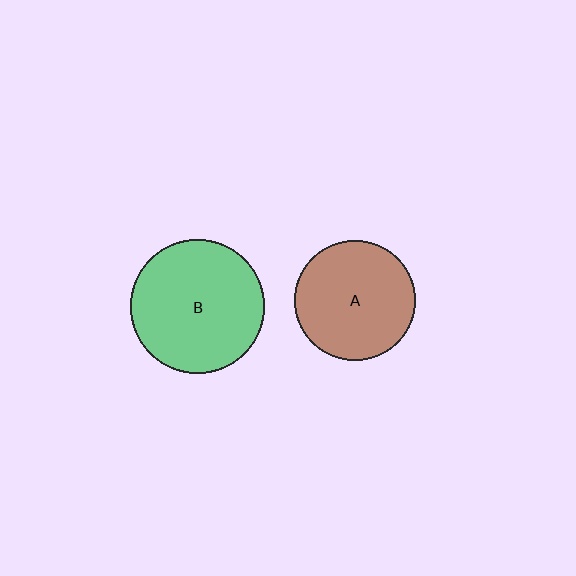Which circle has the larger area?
Circle B (green).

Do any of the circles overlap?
No, none of the circles overlap.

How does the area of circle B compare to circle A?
Approximately 1.2 times.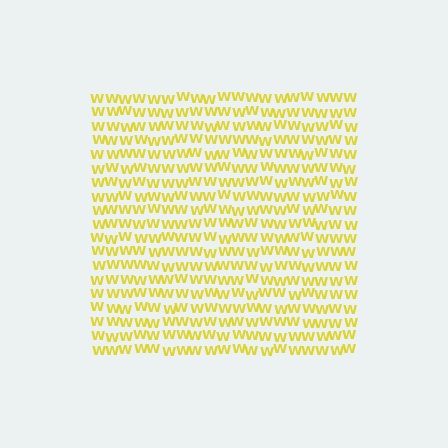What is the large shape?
The large shape is a square.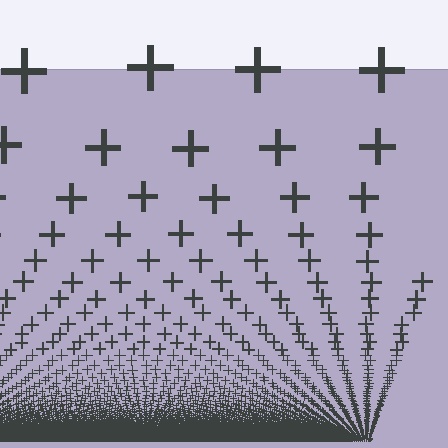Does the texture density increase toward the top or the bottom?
Density increases toward the bottom.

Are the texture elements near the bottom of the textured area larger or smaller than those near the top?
Smaller. The gradient is inverted — elements near the bottom are smaller and denser.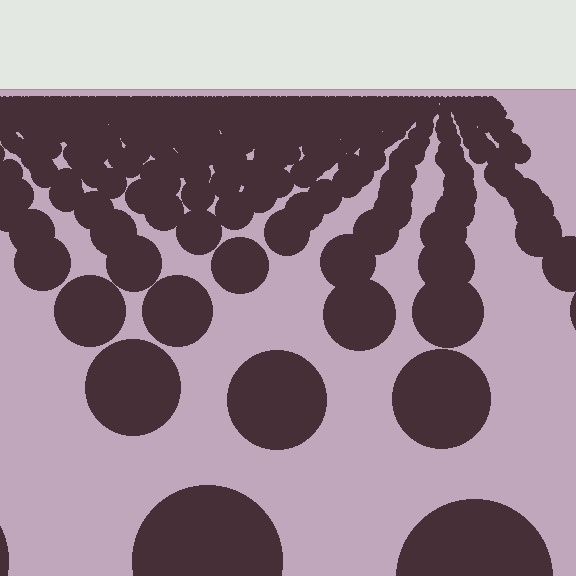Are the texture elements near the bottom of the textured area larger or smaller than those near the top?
Larger. Near the bottom, elements are closer to the viewer and appear at a bigger on-screen size.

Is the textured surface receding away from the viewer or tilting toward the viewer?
The surface is receding away from the viewer. Texture elements get smaller and denser toward the top.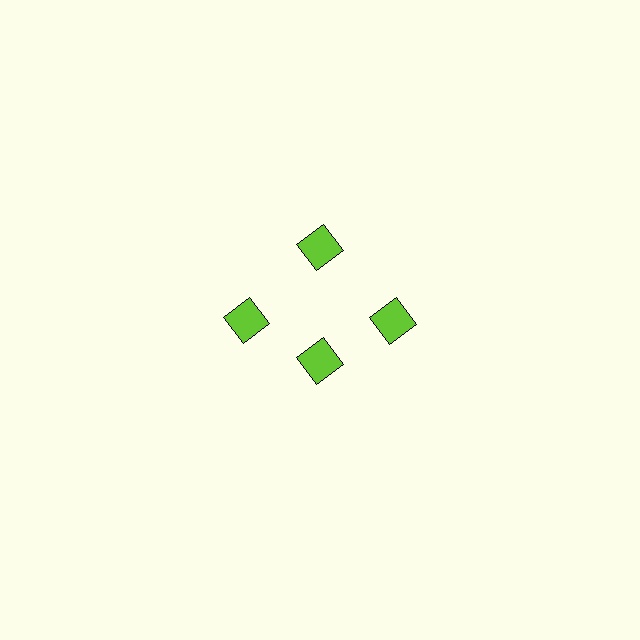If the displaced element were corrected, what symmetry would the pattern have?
It would have 4-fold rotational symmetry — the pattern would map onto itself every 90 degrees.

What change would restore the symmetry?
The symmetry would be restored by moving it outward, back onto the ring so that all 4 diamonds sit at equal angles and equal distance from the center.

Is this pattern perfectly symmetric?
No. The 4 lime diamonds are arranged in a ring, but one element near the 6 o'clock position is pulled inward toward the center, breaking the 4-fold rotational symmetry.